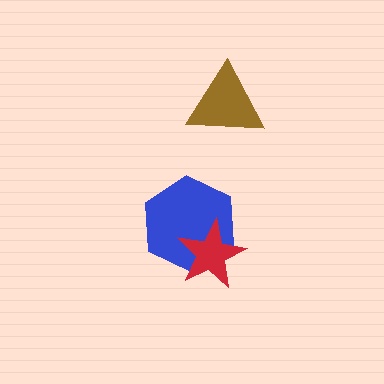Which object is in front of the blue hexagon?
The red star is in front of the blue hexagon.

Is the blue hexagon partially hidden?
Yes, it is partially covered by another shape.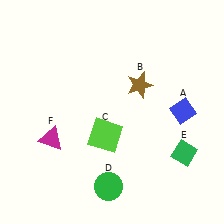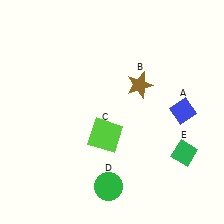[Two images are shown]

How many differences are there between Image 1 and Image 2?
There is 1 difference between the two images.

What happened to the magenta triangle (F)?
The magenta triangle (F) was removed in Image 2. It was in the bottom-left area of Image 1.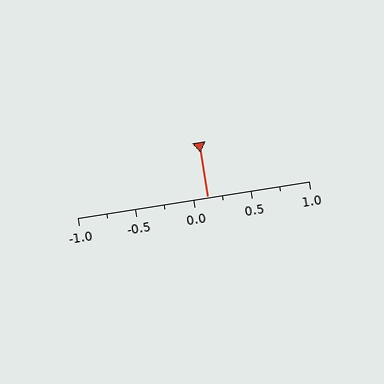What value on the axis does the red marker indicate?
The marker indicates approximately 0.12.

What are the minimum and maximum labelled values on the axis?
The axis runs from -1.0 to 1.0.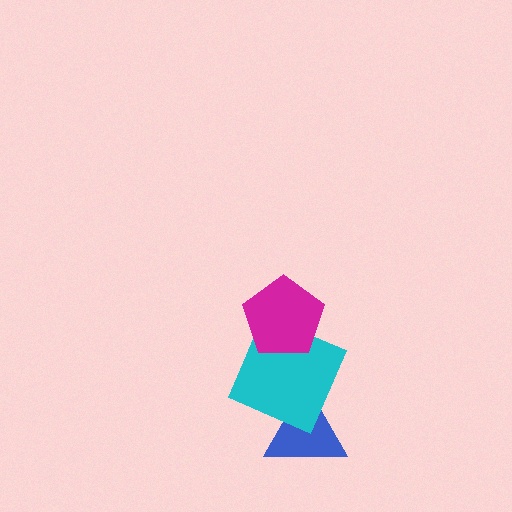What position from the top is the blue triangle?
The blue triangle is 3rd from the top.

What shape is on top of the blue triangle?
The cyan square is on top of the blue triangle.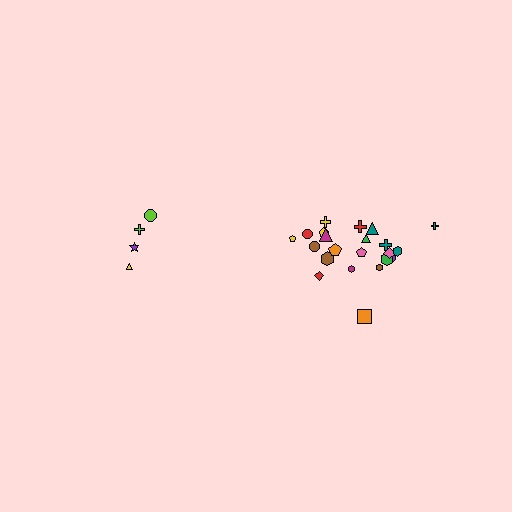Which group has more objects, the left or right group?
The right group.